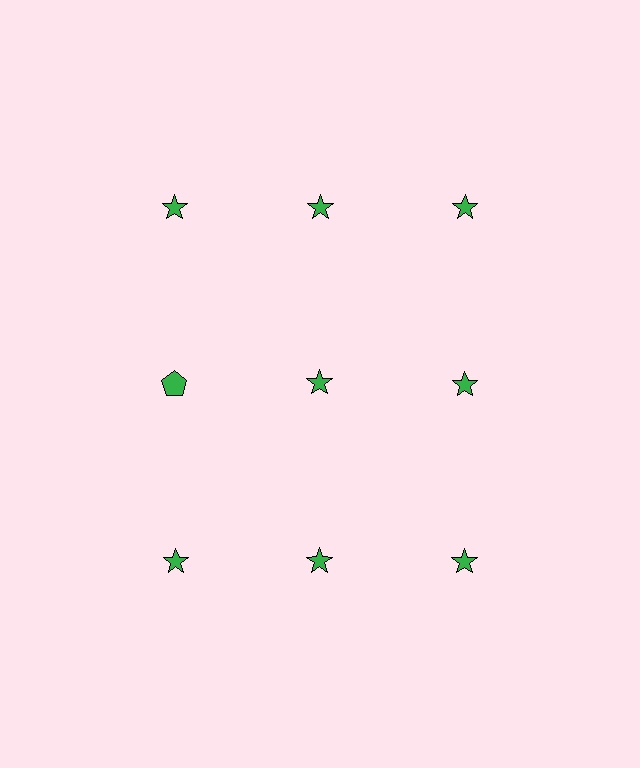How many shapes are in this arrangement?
There are 9 shapes arranged in a grid pattern.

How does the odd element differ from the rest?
It has a different shape: pentagon instead of star.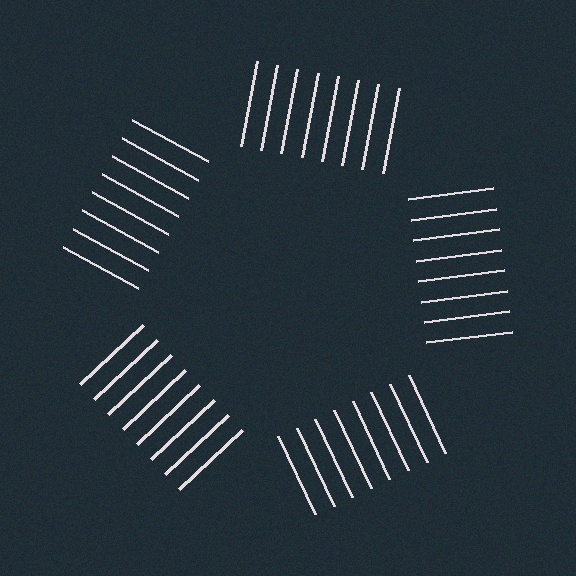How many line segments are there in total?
40 — 8 along each of the 5 edges.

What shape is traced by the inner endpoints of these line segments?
An illusory pentagon — the line segments terminate on its edges but no continuous stroke is drawn.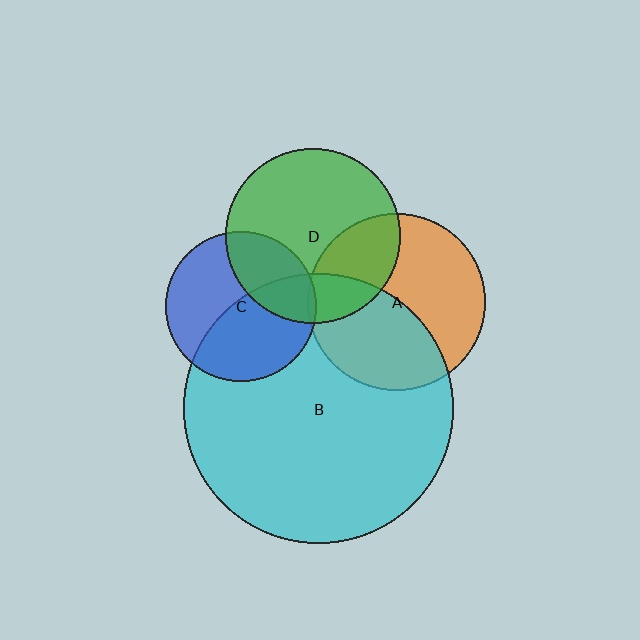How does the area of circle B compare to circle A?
Approximately 2.3 times.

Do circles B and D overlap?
Yes.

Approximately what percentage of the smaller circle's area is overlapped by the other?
Approximately 20%.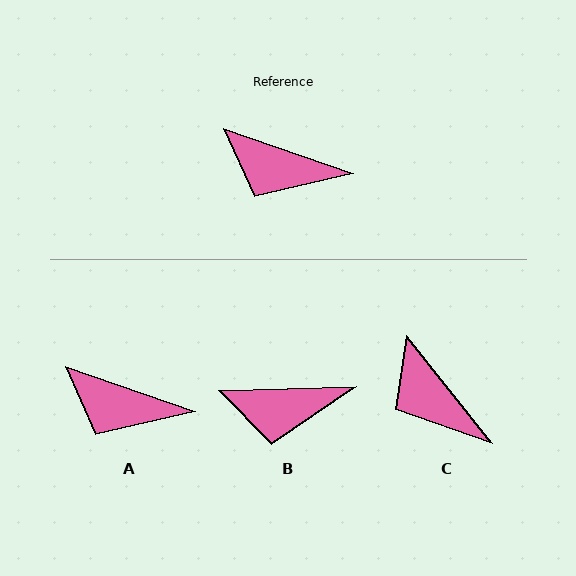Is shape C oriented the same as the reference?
No, it is off by about 33 degrees.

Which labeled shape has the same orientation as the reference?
A.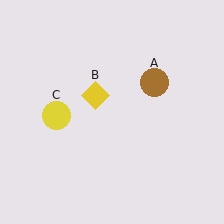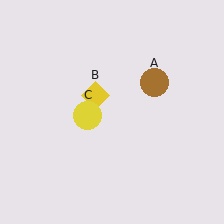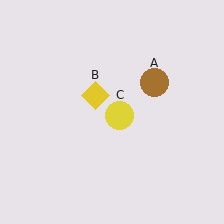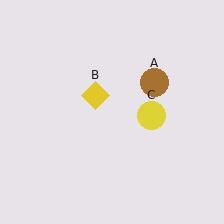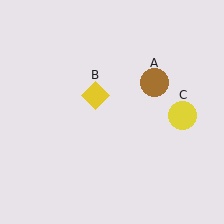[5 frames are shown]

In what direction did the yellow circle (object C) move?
The yellow circle (object C) moved right.